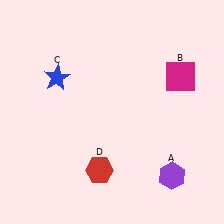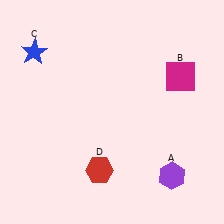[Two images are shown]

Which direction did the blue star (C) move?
The blue star (C) moved up.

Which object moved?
The blue star (C) moved up.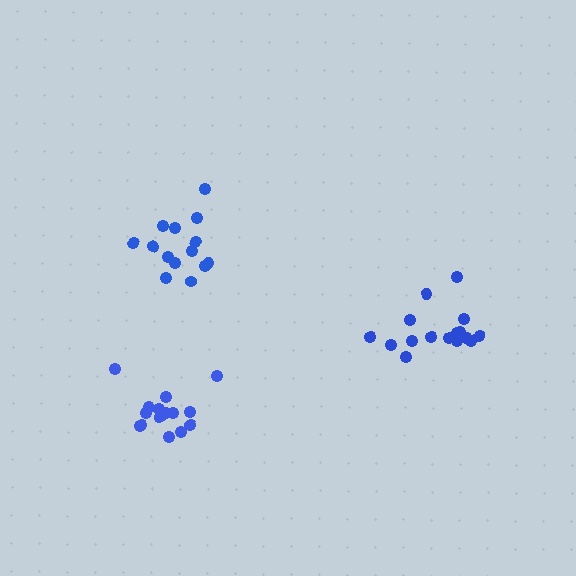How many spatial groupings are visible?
There are 3 spatial groupings.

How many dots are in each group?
Group 1: 14 dots, Group 2: 16 dots, Group 3: 15 dots (45 total).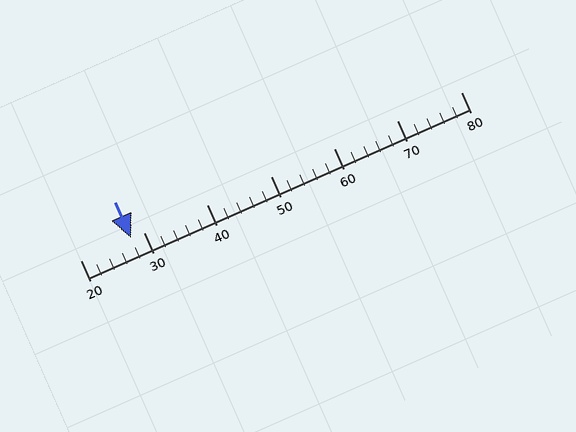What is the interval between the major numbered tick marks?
The major tick marks are spaced 10 units apart.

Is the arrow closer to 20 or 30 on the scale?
The arrow is closer to 30.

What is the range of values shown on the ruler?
The ruler shows values from 20 to 80.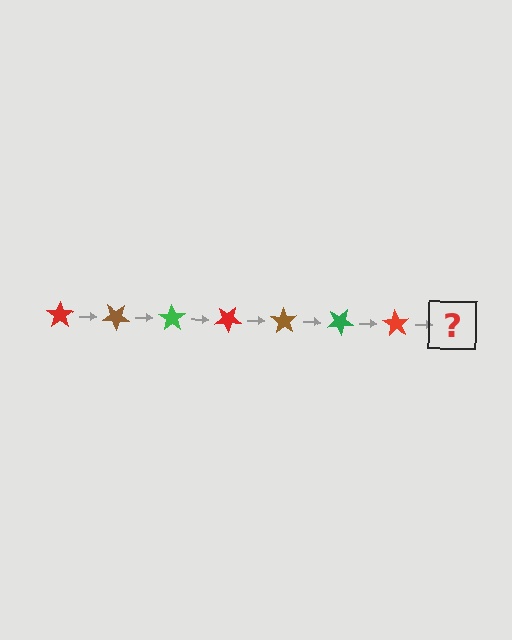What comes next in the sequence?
The next element should be a brown star, rotated 245 degrees from the start.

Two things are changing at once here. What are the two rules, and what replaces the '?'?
The two rules are that it rotates 35 degrees each step and the color cycles through red, brown, and green. The '?' should be a brown star, rotated 245 degrees from the start.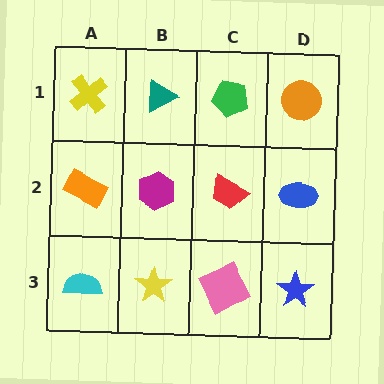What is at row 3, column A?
A cyan semicircle.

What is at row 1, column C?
A green pentagon.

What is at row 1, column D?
An orange circle.